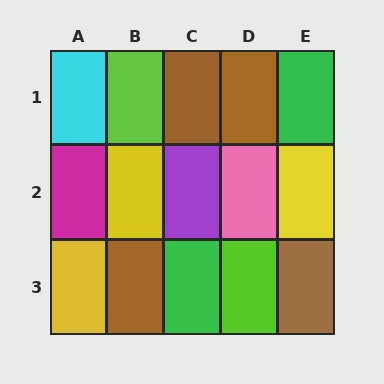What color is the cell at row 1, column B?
Lime.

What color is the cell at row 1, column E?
Green.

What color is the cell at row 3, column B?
Brown.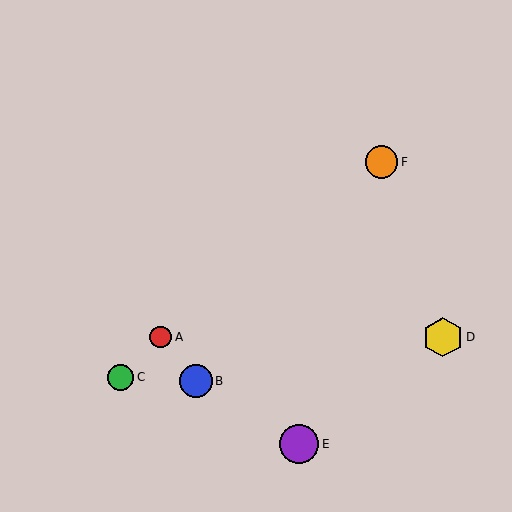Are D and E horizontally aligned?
No, D is at y≈337 and E is at y≈444.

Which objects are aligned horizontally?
Objects A, D are aligned horizontally.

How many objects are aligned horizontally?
2 objects (A, D) are aligned horizontally.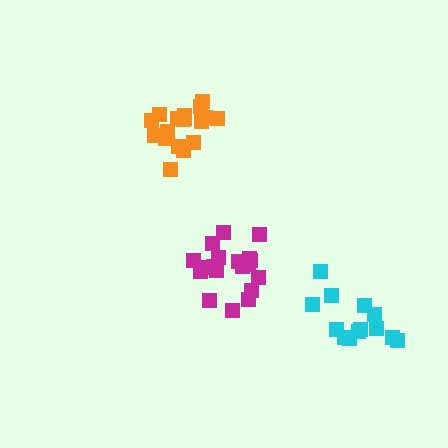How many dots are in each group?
Group 1: 18 dots, Group 2: 20 dots, Group 3: 14 dots (52 total).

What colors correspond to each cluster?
The clusters are colored: orange, magenta, cyan.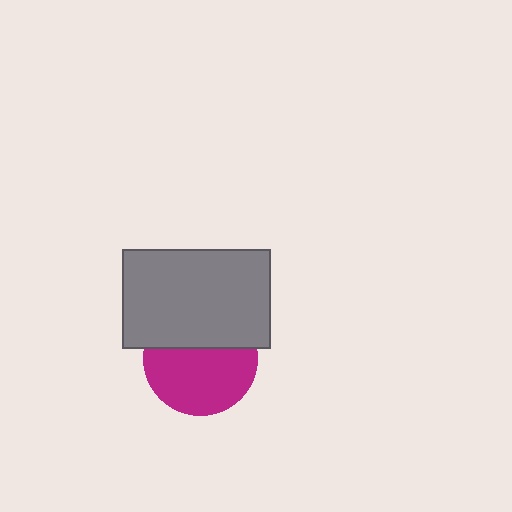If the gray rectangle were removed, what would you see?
You would see the complete magenta circle.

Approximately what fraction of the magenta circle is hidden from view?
Roughly 40% of the magenta circle is hidden behind the gray rectangle.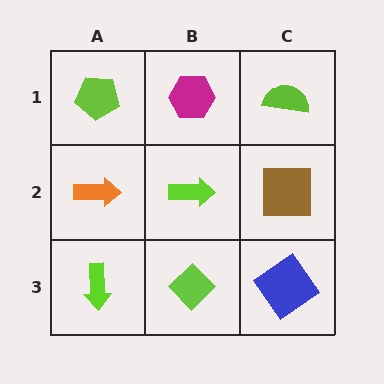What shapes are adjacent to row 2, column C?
A lime semicircle (row 1, column C), a blue diamond (row 3, column C), a lime arrow (row 2, column B).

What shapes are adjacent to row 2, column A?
A lime pentagon (row 1, column A), a lime arrow (row 3, column A), a lime arrow (row 2, column B).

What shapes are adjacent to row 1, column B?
A lime arrow (row 2, column B), a lime pentagon (row 1, column A), a lime semicircle (row 1, column C).